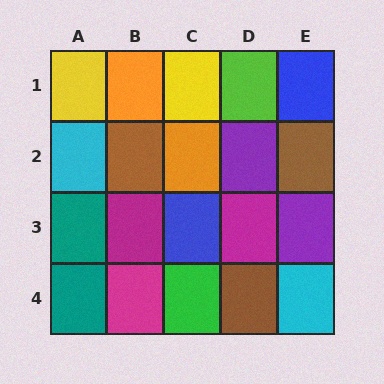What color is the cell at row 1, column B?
Orange.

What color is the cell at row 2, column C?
Orange.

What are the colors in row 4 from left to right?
Teal, magenta, green, brown, cyan.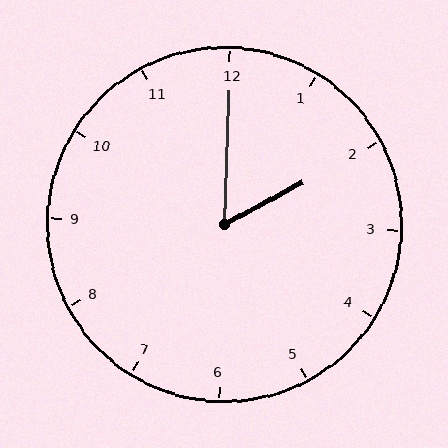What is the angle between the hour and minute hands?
Approximately 60 degrees.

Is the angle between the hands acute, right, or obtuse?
It is acute.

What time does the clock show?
2:00.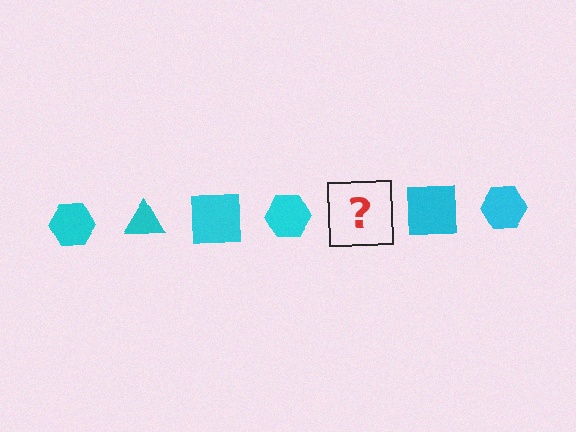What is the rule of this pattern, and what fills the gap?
The rule is that the pattern cycles through hexagon, triangle, square shapes in cyan. The gap should be filled with a cyan triangle.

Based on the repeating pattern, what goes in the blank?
The blank should be a cyan triangle.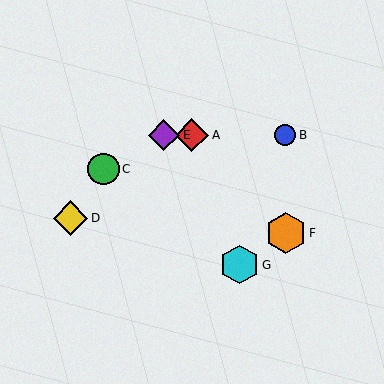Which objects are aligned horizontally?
Objects A, B, E are aligned horizontally.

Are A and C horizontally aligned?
No, A is at y≈135 and C is at y≈169.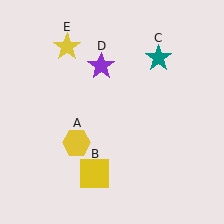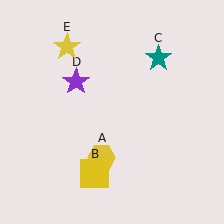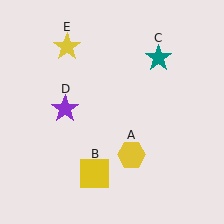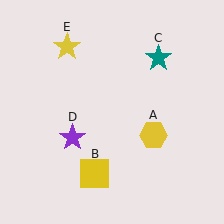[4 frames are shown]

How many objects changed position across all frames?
2 objects changed position: yellow hexagon (object A), purple star (object D).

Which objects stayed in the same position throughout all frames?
Yellow square (object B) and teal star (object C) and yellow star (object E) remained stationary.